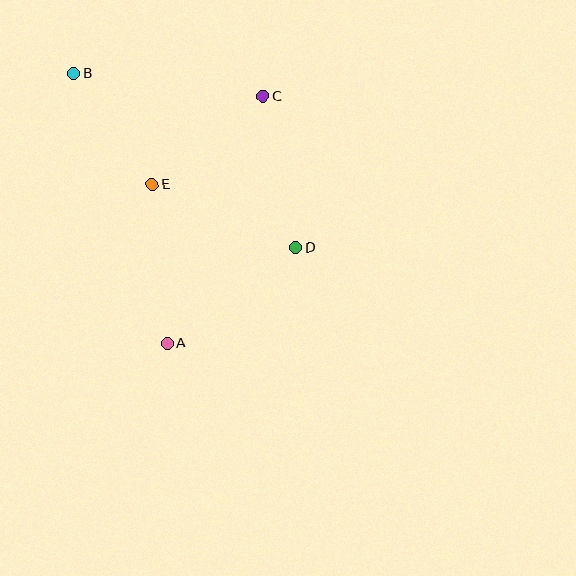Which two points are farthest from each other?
Points A and B are farthest from each other.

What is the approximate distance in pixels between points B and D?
The distance between B and D is approximately 282 pixels.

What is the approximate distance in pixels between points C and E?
The distance between C and E is approximately 142 pixels.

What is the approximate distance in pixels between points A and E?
The distance between A and E is approximately 159 pixels.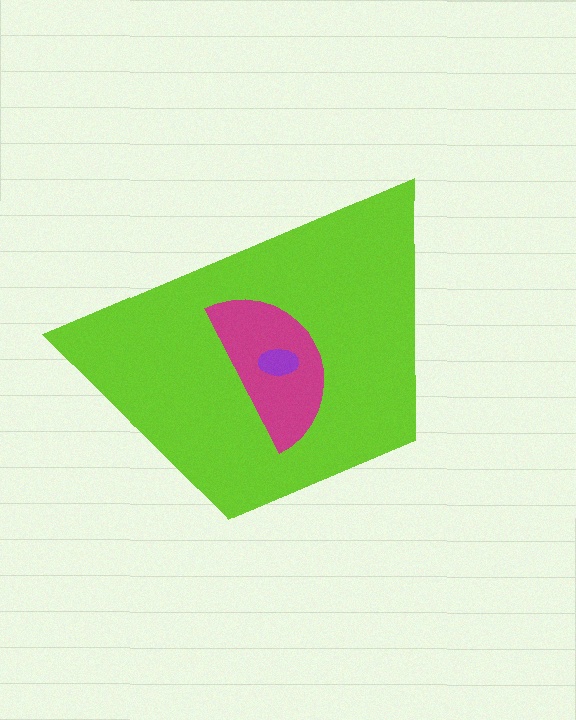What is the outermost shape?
The lime trapezoid.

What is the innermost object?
The purple ellipse.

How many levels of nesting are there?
3.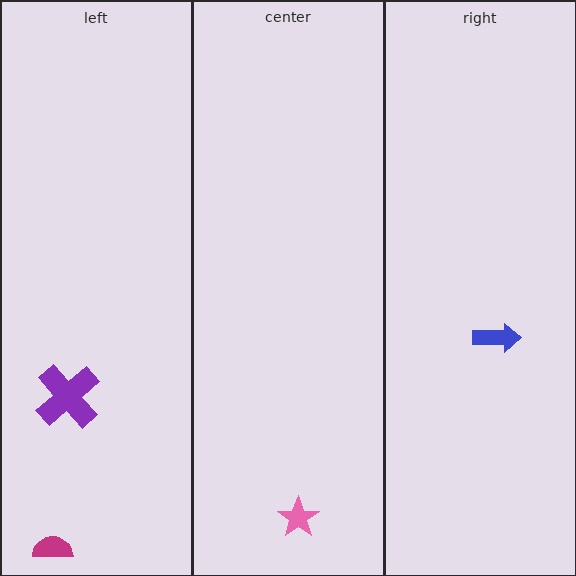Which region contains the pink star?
The center region.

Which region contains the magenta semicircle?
The left region.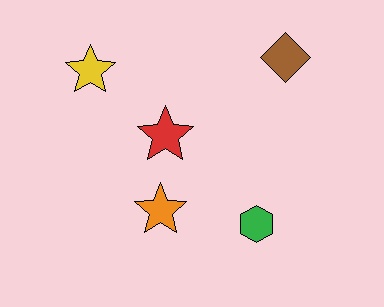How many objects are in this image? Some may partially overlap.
There are 5 objects.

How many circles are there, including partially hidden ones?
There are no circles.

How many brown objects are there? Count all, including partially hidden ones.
There is 1 brown object.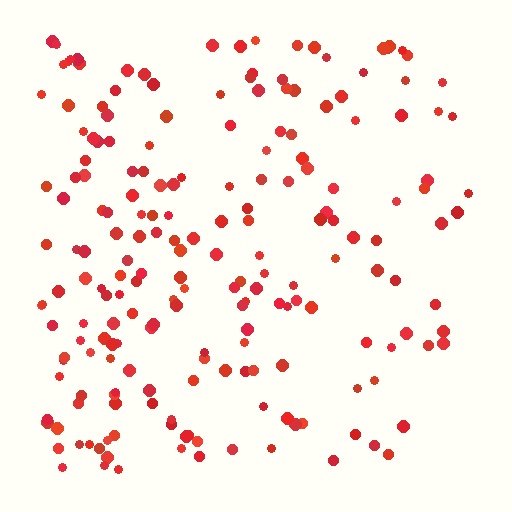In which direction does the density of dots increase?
From right to left, with the left side densest.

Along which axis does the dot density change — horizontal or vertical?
Horizontal.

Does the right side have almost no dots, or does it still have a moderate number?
Still a moderate number, just noticeably fewer than the left.